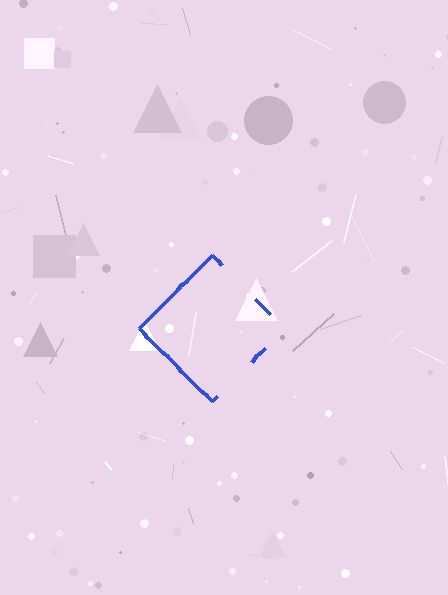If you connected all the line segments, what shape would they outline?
They would outline a diamond.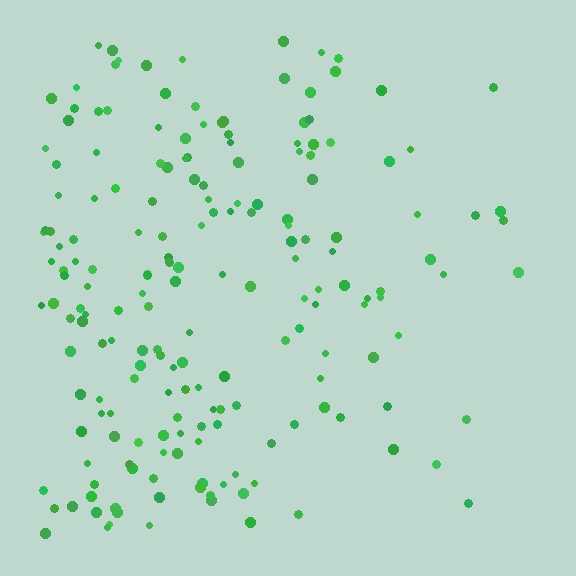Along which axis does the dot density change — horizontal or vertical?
Horizontal.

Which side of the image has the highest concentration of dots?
The left.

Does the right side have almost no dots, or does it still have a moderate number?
Still a moderate number, just noticeably fewer than the left.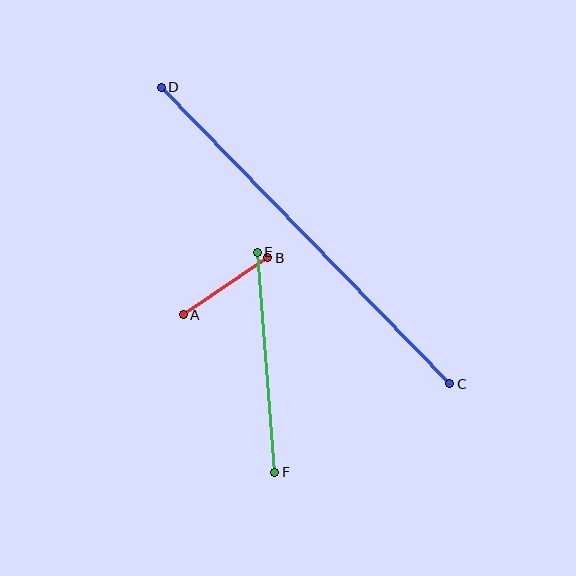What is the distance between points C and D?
The distance is approximately 414 pixels.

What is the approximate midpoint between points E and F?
The midpoint is at approximately (266, 362) pixels.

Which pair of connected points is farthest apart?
Points C and D are farthest apart.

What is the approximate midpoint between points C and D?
The midpoint is at approximately (305, 236) pixels.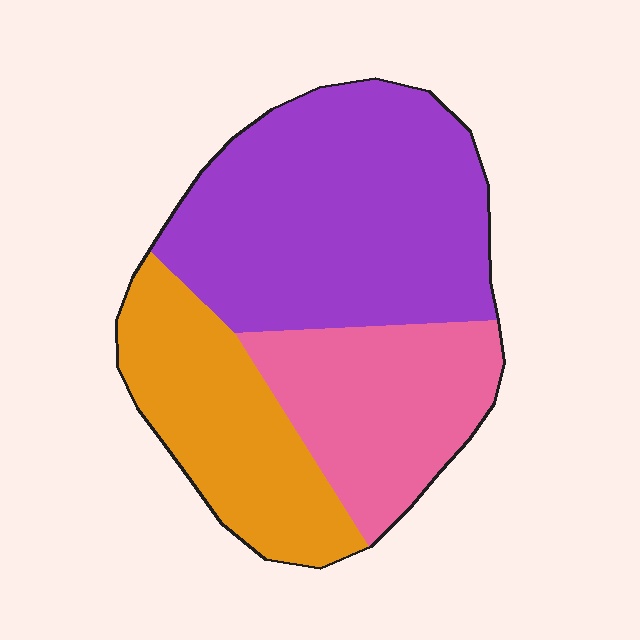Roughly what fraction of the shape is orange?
Orange takes up about one quarter (1/4) of the shape.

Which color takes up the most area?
Purple, at roughly 50%.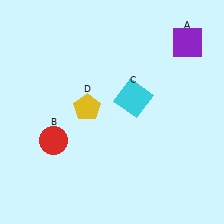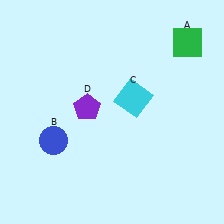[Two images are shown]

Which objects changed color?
A changed from purple to green. B changed from red to blue. D changed from yellow to purple.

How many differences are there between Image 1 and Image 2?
There are 3 differences between the two images.